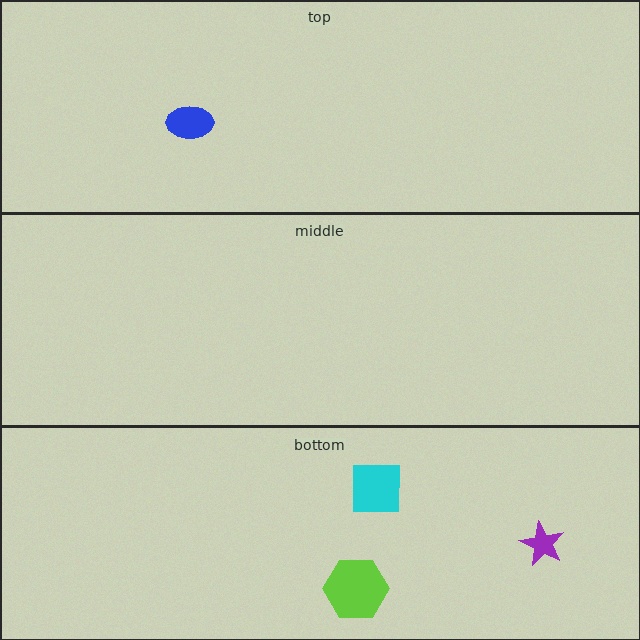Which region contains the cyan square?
The bottom region.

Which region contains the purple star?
The bottom region.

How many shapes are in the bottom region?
3.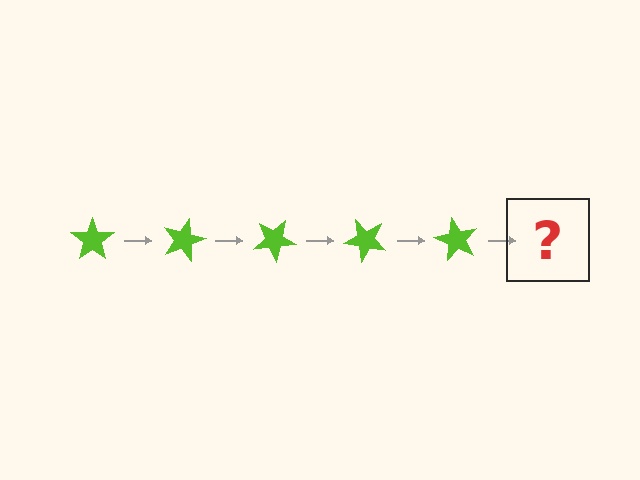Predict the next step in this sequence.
The next step is a lime star rotated 75 degrees.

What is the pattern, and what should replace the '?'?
The pattern is that the star rotates 15 degrees each step. The '?' should be a lime star rotated 75 degrees.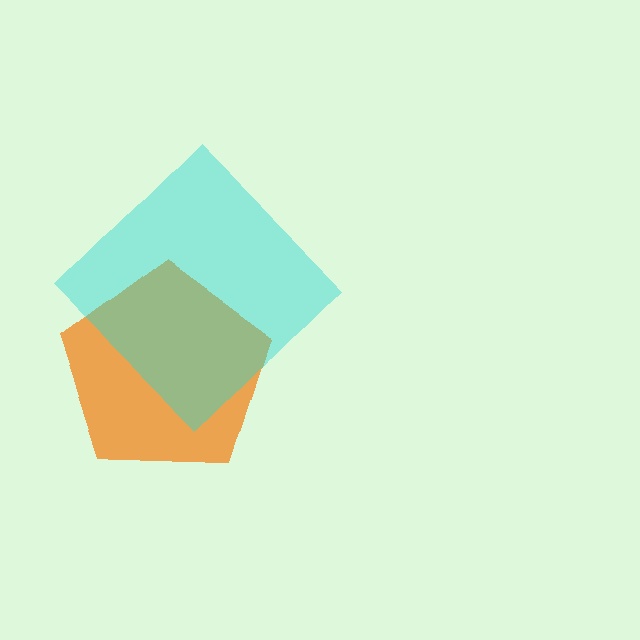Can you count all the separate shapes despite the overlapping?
Yes, there are 2 separate shapes.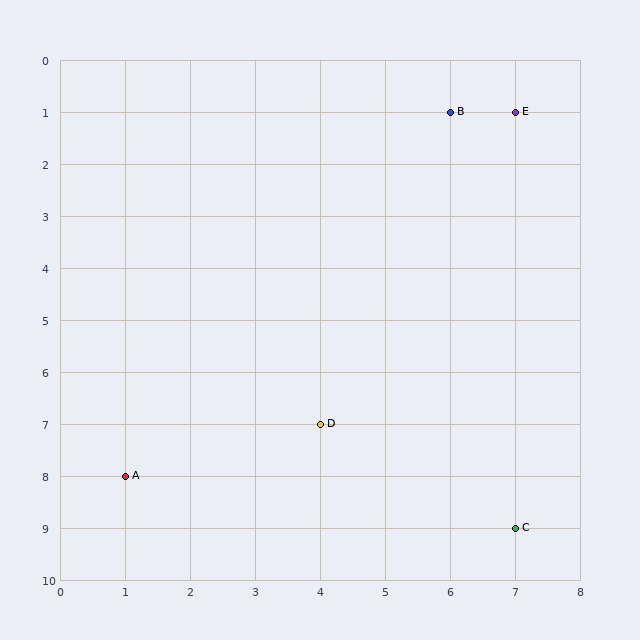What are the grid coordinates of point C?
Point C is at grid coordinates (7, 9).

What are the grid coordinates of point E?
Point E is at grid coordinates (7, 1).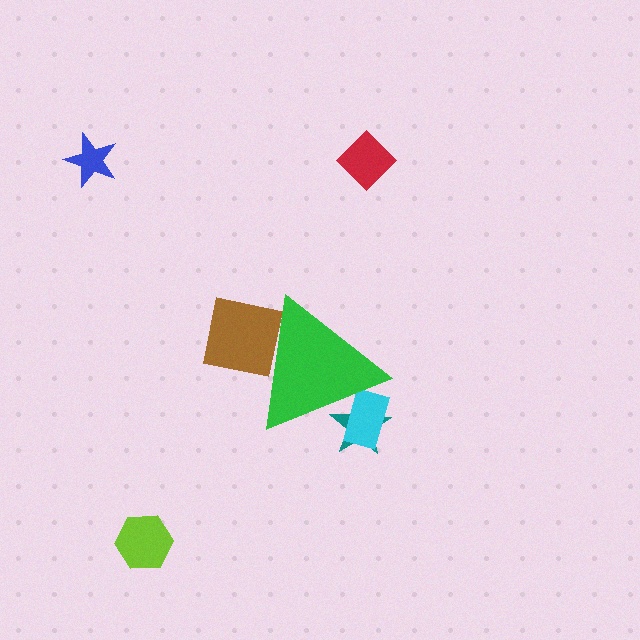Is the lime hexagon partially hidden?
No, the lime hexagon is fully visible.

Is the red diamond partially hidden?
No, the red diamond is fully visible.